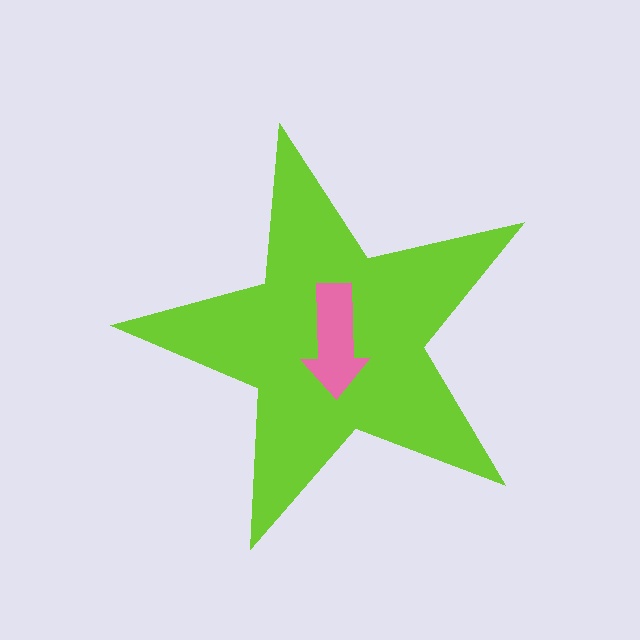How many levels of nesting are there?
2.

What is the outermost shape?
The lime star.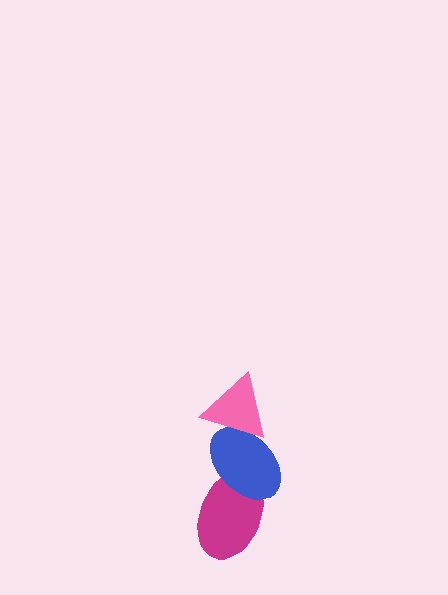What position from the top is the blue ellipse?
The blue ellipse is 2nd from the top.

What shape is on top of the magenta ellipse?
The blue ellipse is on top of the magenta ellipse.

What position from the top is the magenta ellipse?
The magenta ellipse is 3rd from the top.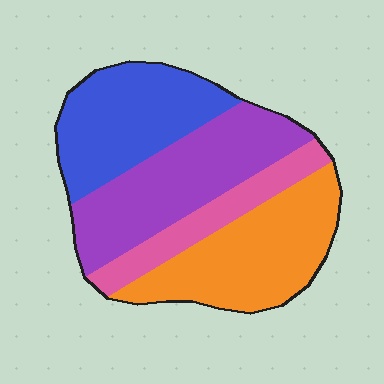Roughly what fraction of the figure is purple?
Purple covers roughly 30% of the figure.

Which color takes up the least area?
Pink, at roughly 15%.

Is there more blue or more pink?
Blue.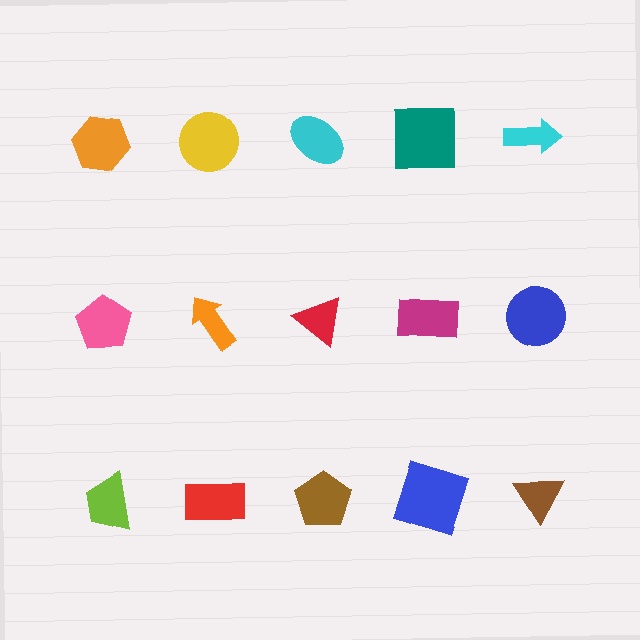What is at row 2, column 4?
A magenta rectangle.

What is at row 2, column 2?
An orange arrow.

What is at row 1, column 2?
A yellow circle.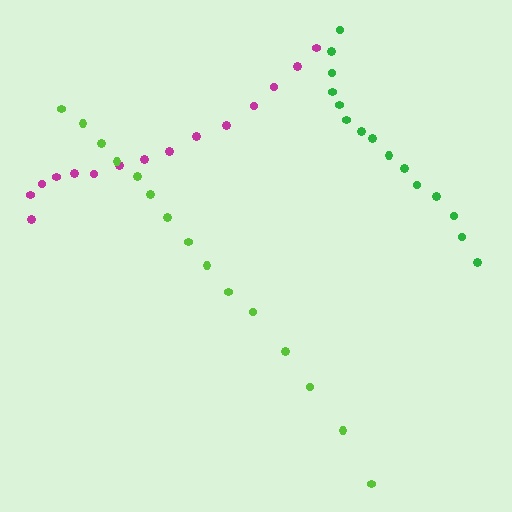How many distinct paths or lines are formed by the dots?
There are 3 distinct paths.